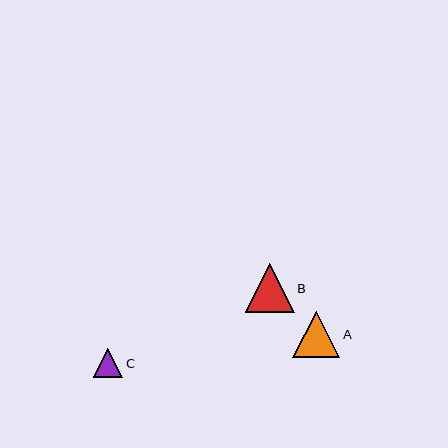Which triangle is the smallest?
Triangle C is the smallest with a size of approximately 30 pixels.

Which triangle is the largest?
Triangle B is the largest with a size of approximately 49 pixels.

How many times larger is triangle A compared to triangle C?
Triangle A is approximately 1.6 times the size of triangle C.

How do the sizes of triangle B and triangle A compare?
Triangle B and triangle A are approximately the same size.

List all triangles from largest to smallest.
From largest to smallest: B, A, C.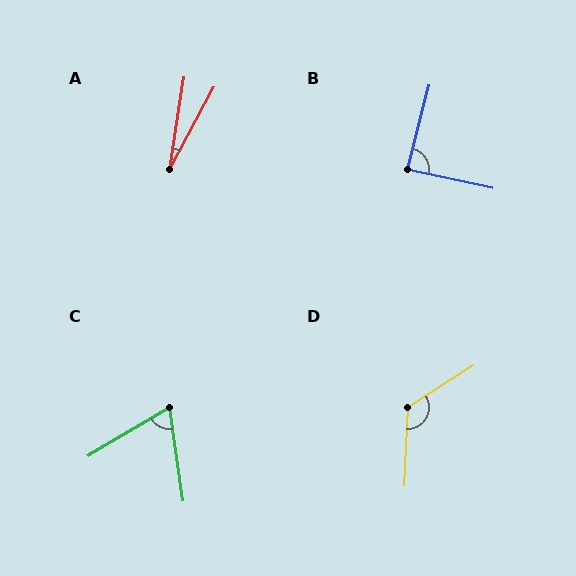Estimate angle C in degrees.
Approximately 68 degrees.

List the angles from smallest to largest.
A (20°), C (68°), B (88°), D (125°).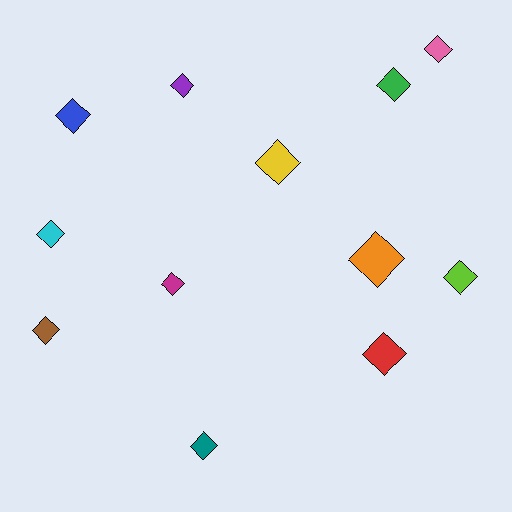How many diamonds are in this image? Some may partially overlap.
There are 12 diamonds.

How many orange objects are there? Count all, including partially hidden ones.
There is 1 orange object.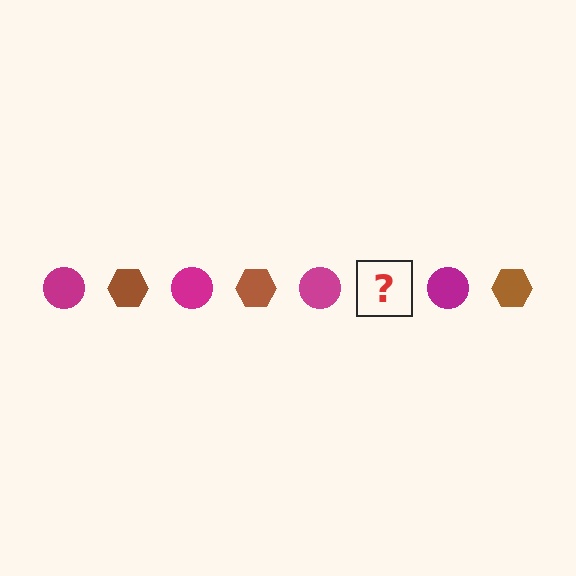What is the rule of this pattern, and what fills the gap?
The rule is that the pattern alternates between magenta circle and brown hexagon. The gap should be filled with a brown hexagon.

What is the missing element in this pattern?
The missing element is a brown hexagon.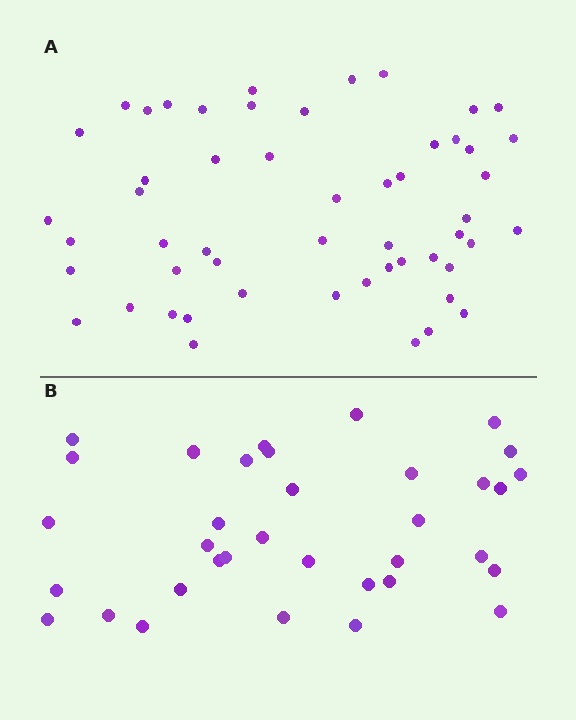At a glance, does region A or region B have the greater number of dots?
Region A (the top region) has more dots.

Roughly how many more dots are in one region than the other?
Region A has approximately 20 more dots than region B.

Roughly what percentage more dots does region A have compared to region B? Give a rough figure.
About 50% more.